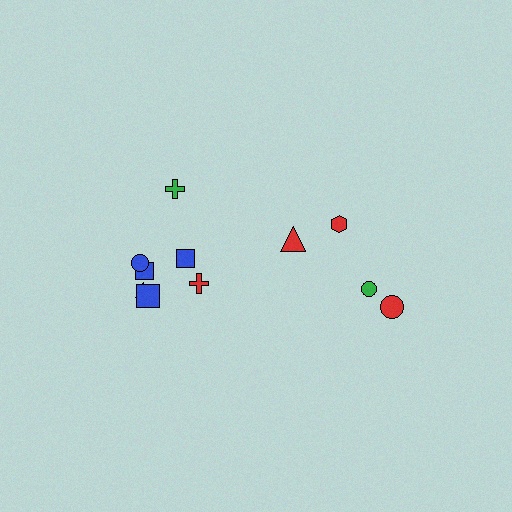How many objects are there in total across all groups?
There are 11 objects.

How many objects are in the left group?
There are 7 objects.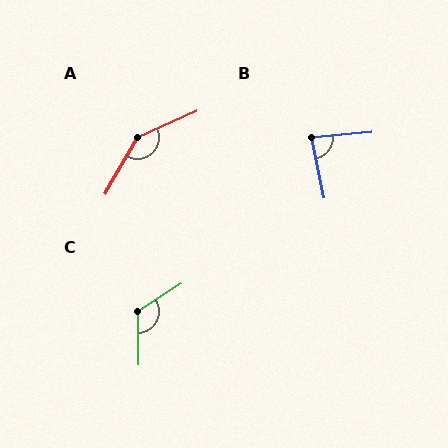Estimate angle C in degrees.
Approximately 122 degrees.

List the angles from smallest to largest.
B (84°), C (122°), A (144°).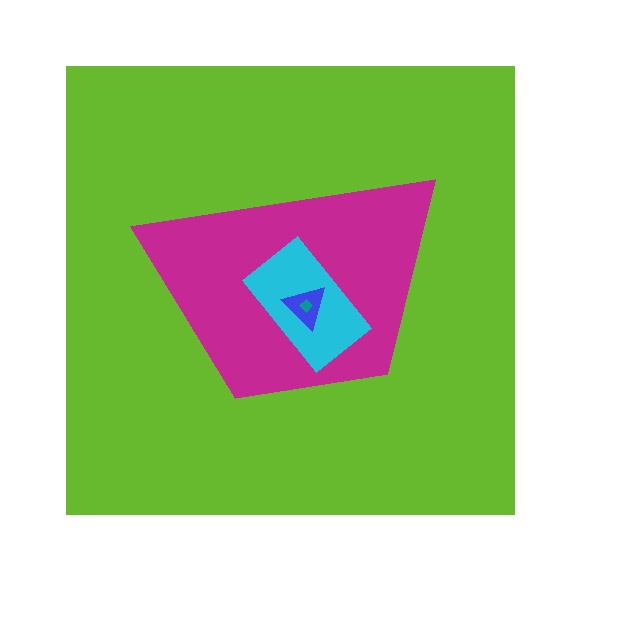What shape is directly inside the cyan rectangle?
The blue triangle.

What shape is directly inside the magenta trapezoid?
The cyan rectangle.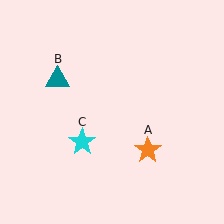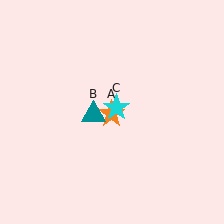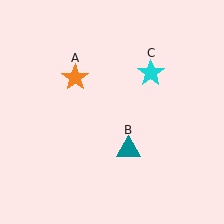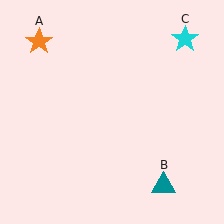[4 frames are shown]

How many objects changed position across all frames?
3 objects changed position: orange star (object A), teal triangle (object B), cyan star (object C).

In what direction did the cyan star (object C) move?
The cyan star (object C) moved up and to the right.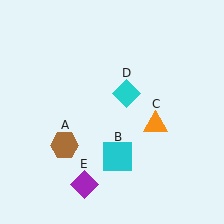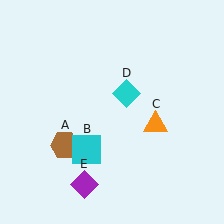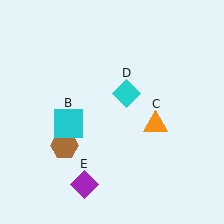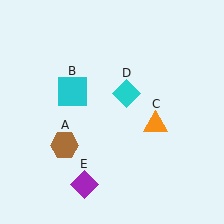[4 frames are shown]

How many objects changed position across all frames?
1 object changed position: cyan square (object B).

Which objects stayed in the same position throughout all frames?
Brown hexagon (object A) and orange triangle (object C) and cyan diamond (object D) and purple diamond (object E) remained stationary.